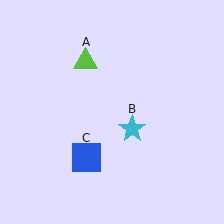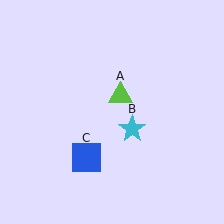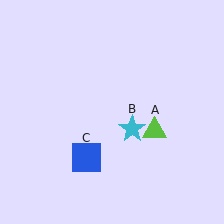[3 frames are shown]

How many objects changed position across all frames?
1 object changed position: lime triangle (object A).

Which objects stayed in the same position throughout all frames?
Cyan star (object B) and blue square (object C) remained stationary.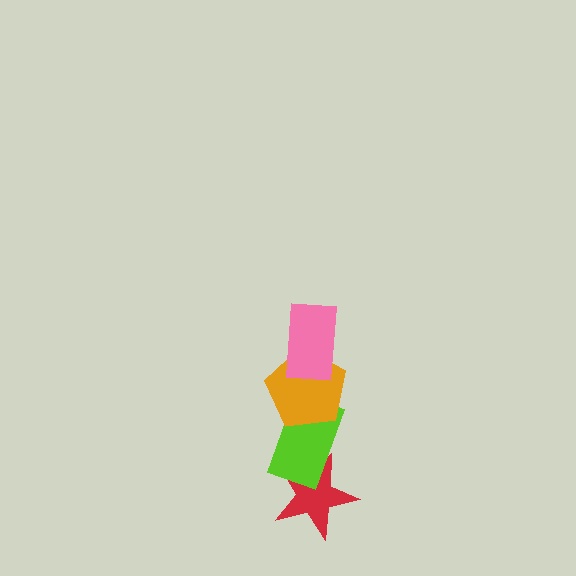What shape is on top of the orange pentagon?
The pink rectangle is on top of the orange pentagon.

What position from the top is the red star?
The red star is 4th from the top.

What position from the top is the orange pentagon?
The orange pentagon is 2nd from the top.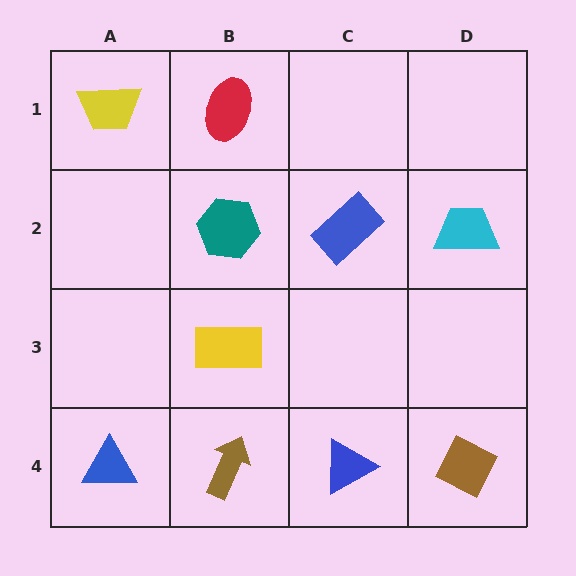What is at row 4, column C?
A blue triangle.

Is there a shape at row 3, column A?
No, that cell is empty.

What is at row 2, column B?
A teal hexagon.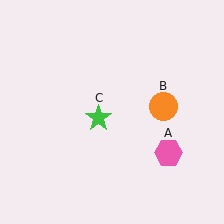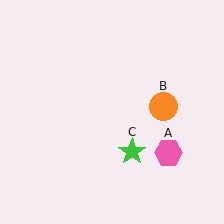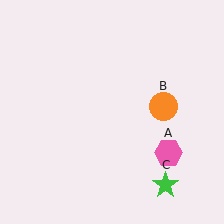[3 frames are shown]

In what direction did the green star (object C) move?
The green star (object C) moved down and to the right.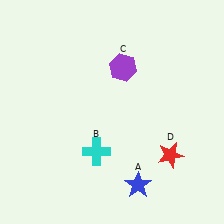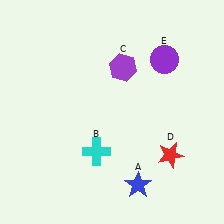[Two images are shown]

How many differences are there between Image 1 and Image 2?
There is 1 difference between the two images.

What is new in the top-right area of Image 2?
A purple circle (E) was added in the top-right area of Image 2.